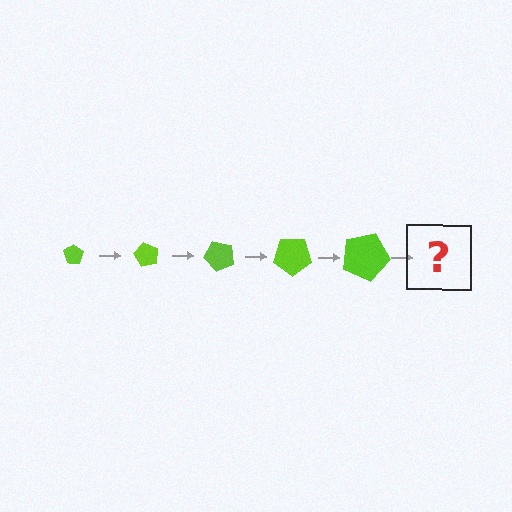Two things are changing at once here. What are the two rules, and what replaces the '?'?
The two rules are that the pentagon grows larger each step and it rotates 60 degrees each step. The '?' should be a pentagon, larger than the previous one and rotated 300 degrees from the start.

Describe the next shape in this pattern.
It should be a pentagon, larger than the previous one and rotated 300 degrees from the start.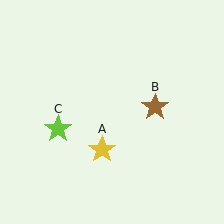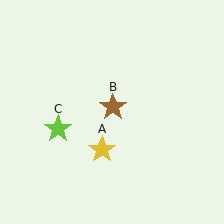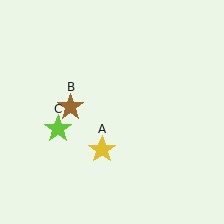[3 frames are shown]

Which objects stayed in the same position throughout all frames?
Yellow star (object A) and lime star (object C) remained stationary.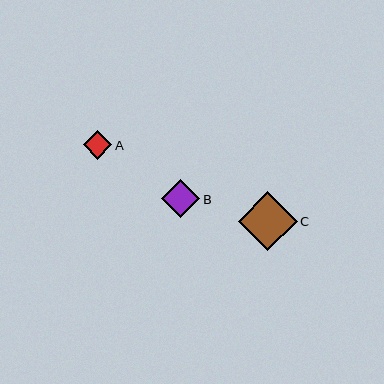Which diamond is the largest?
Diamond C is the largest with a size of approximately 59 pixels.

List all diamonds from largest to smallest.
From largest to smallest: C, B, A.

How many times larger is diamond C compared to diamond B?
Diamond C is approximately 1.5 times the size of diamond B.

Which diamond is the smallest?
Diamond A is the smallest with a size of approximately 29 pixels.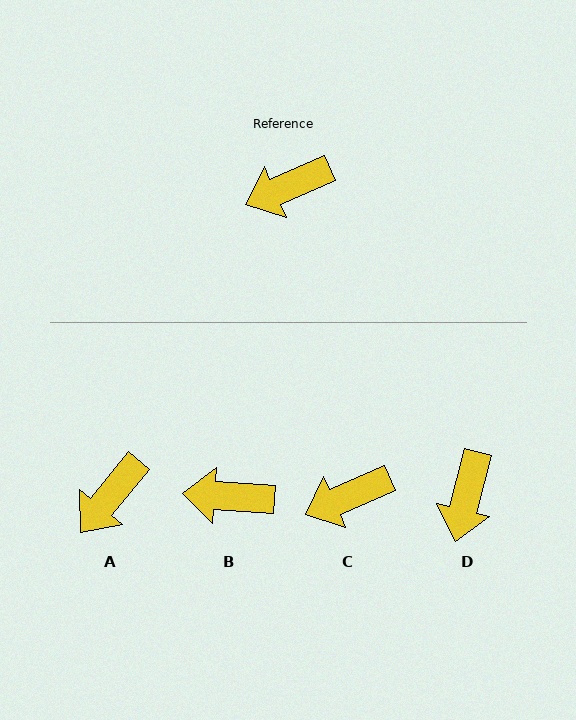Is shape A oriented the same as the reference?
No, it is off by about 27 degrees.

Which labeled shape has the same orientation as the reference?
C.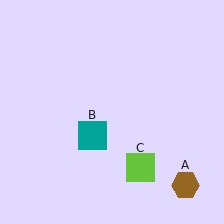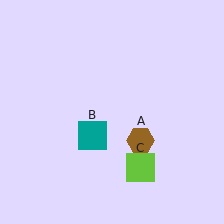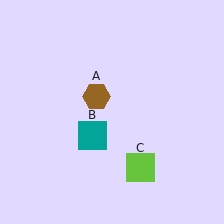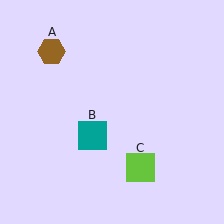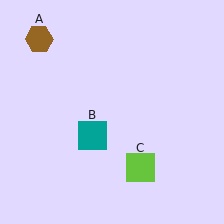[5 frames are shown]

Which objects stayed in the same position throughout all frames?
Teal square (object B) and lime square (object C) remained stationary.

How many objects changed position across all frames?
1 object changed position: brown hexagon (object A).